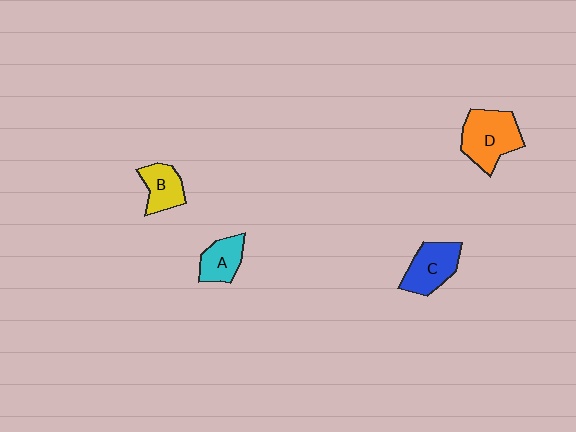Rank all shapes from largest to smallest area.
From largest to smallest: D (orange), C (blue), B (yellow), A (cyan).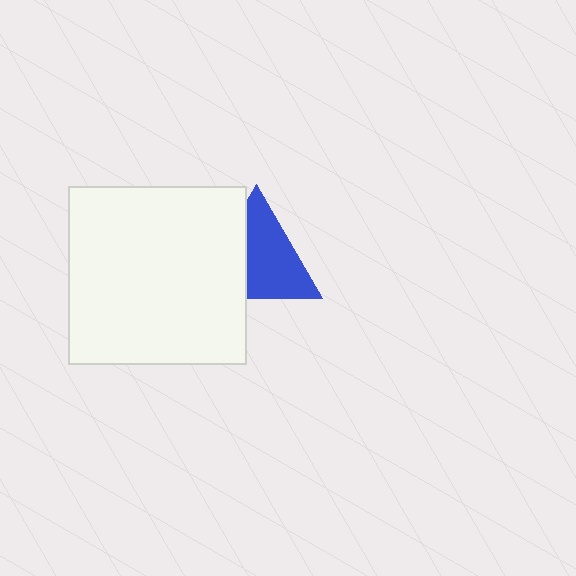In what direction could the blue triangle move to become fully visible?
The blue triangle could move right. That would shift it out from behind the white square entirely.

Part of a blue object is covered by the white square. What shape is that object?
It is a triangle.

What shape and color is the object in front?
The object in front is a white square.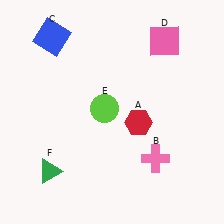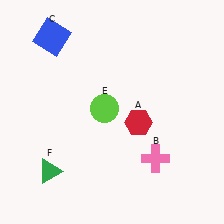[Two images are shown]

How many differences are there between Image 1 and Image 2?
There is 1 difference between the two images.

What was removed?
The pink square (D) was removed in Image 2.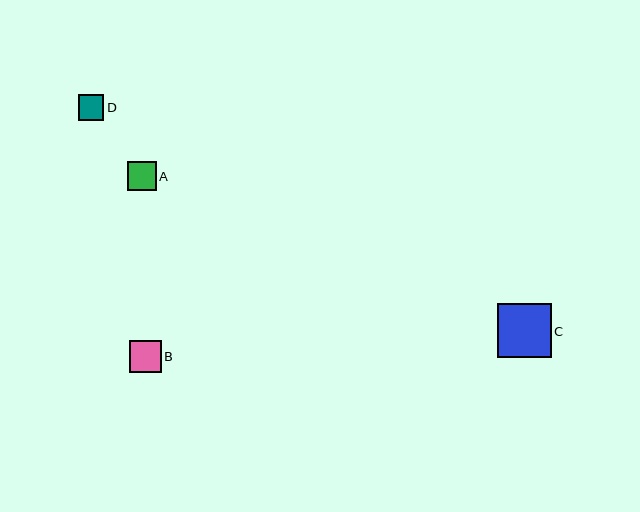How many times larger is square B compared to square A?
Square B is approximately 1.1 times the size of square A.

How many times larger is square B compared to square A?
Square B is approximately 1.1 times the size of square A.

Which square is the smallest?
Square D is the smallest with a size of approximately 26 pixels.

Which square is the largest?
Square C is the largest with a size of approximately 53 pixels.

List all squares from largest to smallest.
From largest to smallest: C, B, A, D.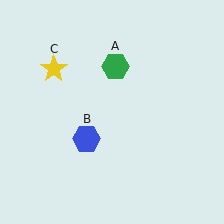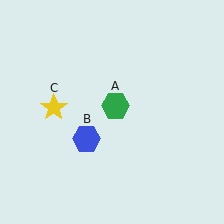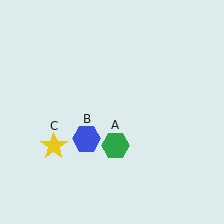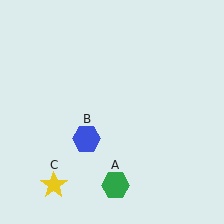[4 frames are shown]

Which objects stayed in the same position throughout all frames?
Blue hexagon (object B) remained stationary.